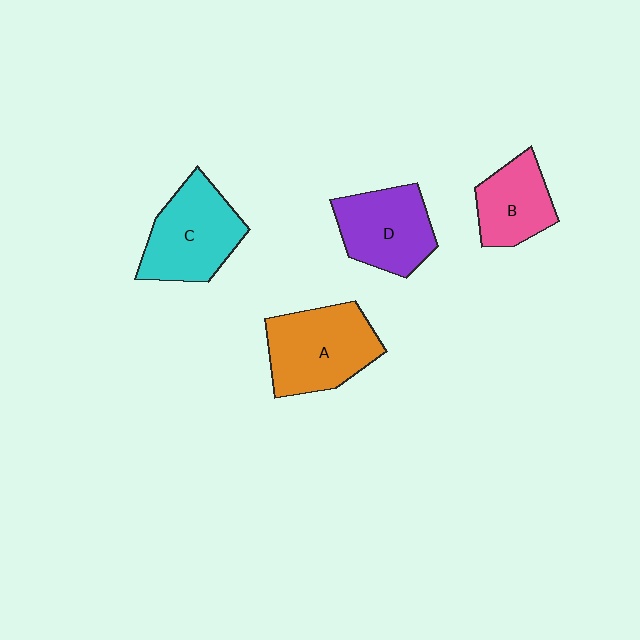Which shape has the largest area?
Shape A (orange).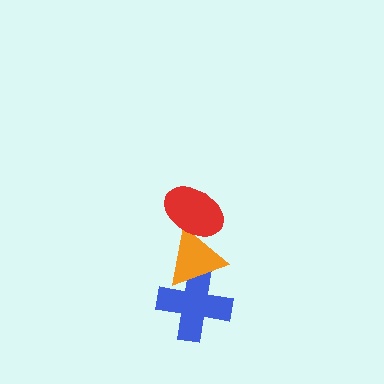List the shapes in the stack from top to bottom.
From top to bottom: the red ellipse, the orange triangle, the blue cross.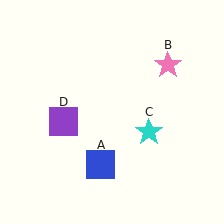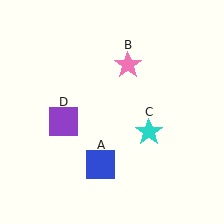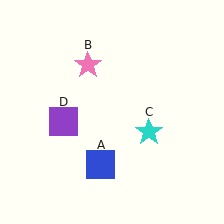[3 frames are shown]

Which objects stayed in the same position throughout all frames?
Blue square (object A) and cyan star (object C) and purple square (object D) remained stationary.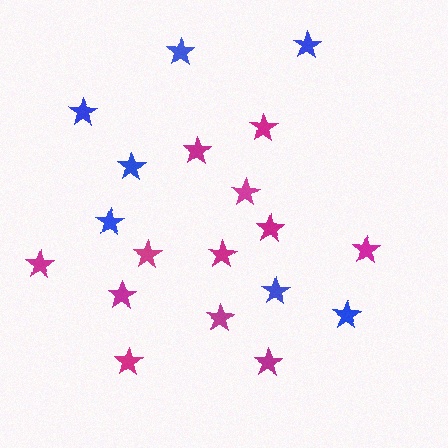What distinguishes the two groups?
There are 2 groups: one group of blue stars (7) and one group of magenta stars (12).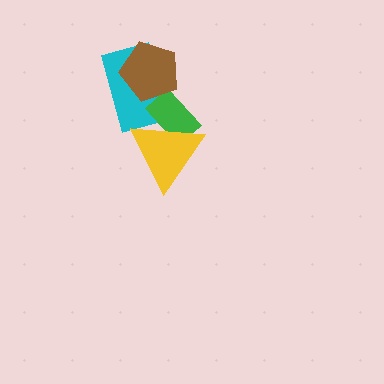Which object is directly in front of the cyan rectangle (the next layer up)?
The green rectangle is directly in front of the cyan rectangle.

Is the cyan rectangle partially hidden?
Yes, it is partially covered by another shape.